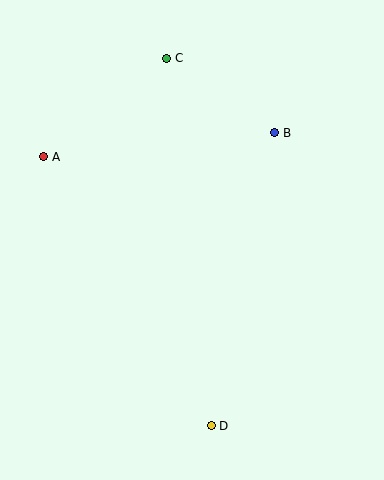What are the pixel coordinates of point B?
Point B is at (275, 133).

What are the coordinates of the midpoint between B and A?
The midpoint between B and A is at (159, 145).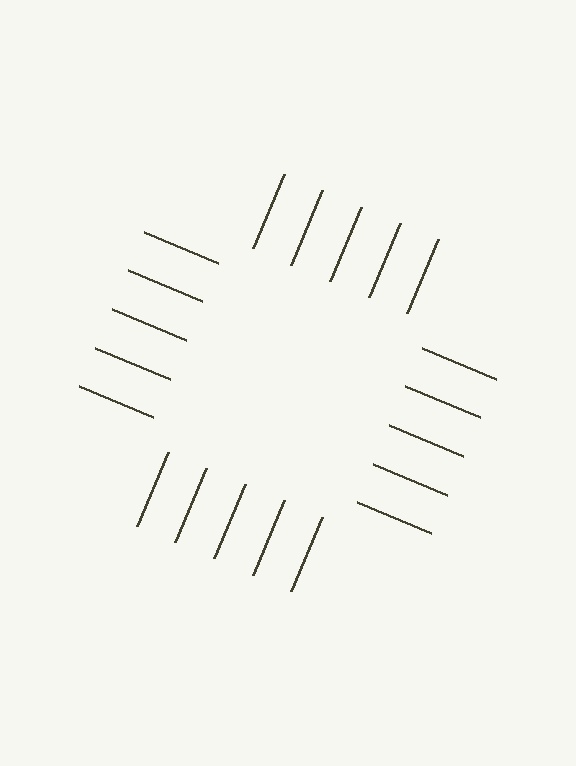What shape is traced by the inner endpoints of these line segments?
An illusory square — the line segments terminate on its edges but no continuous stroke is drawn.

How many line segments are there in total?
20 — 5 along each of the 4 edges.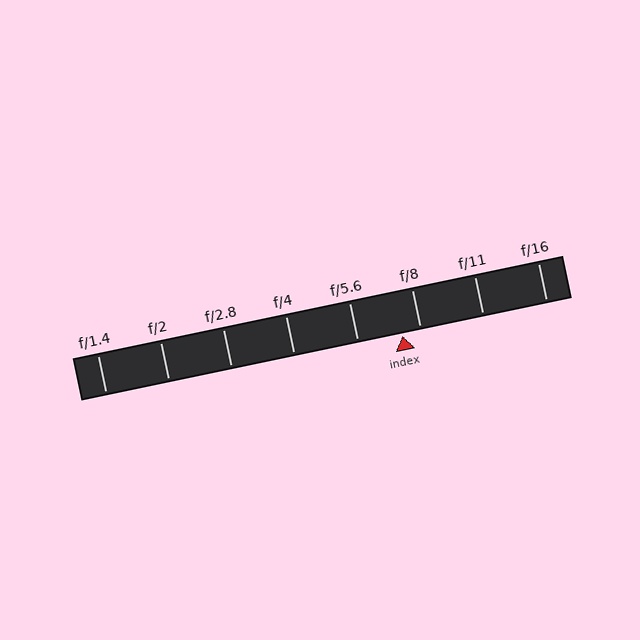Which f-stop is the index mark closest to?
The index mark is closest to f/8.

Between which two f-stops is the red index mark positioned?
The index mark is between f/5.6 and f/8.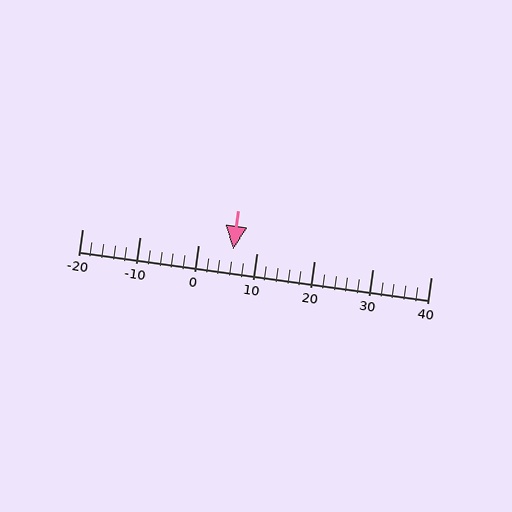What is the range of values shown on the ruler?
The ruler shows values from -20 to 40.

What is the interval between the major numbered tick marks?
The major tick marks are spaced 10 units apart.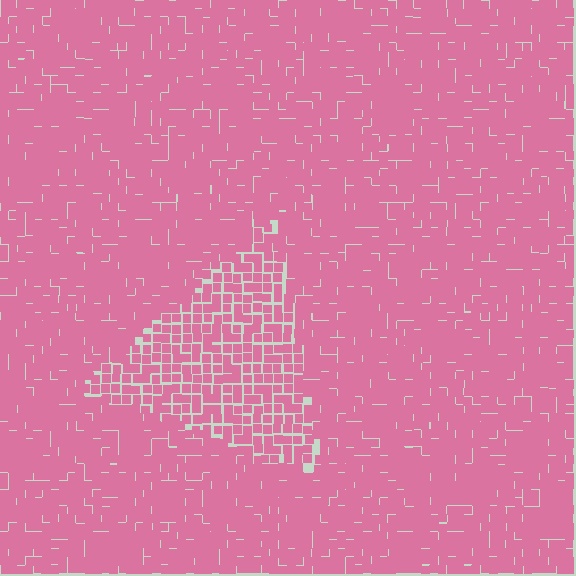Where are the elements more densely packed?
The elements are more densely packed outside the triangle boundary.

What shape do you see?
I see a triangle.